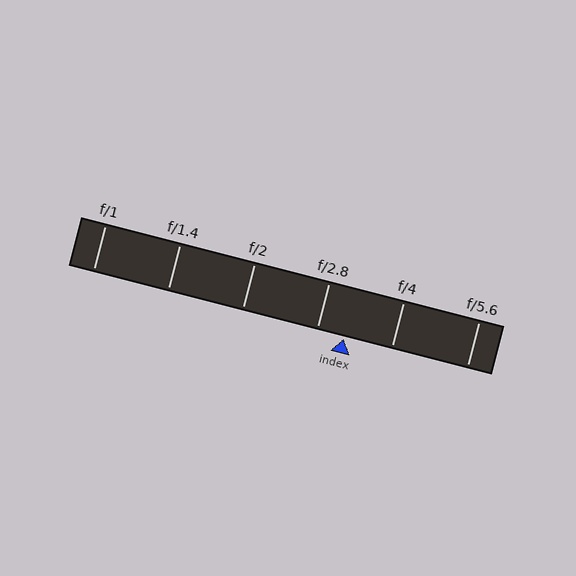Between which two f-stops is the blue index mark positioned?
The index mark is between f/2.8 and f/4.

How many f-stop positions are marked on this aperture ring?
There are 6 f-stop positions marked.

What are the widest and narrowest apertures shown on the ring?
The widest aperture shown is f/1 and the narrowest is f/5.6.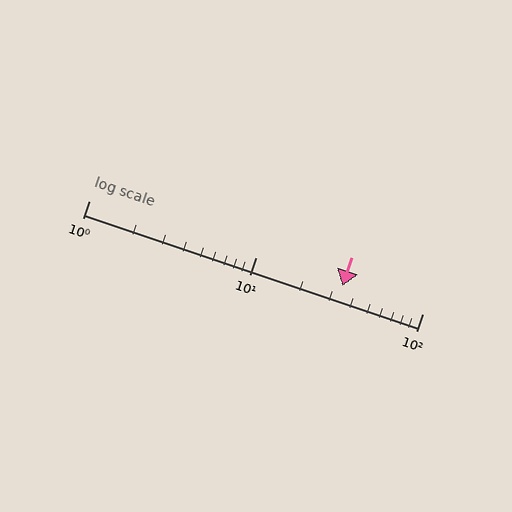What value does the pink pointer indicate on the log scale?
The pointer indicates approximately 33.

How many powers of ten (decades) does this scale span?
The scale spans 2 decades, from 1 to 100.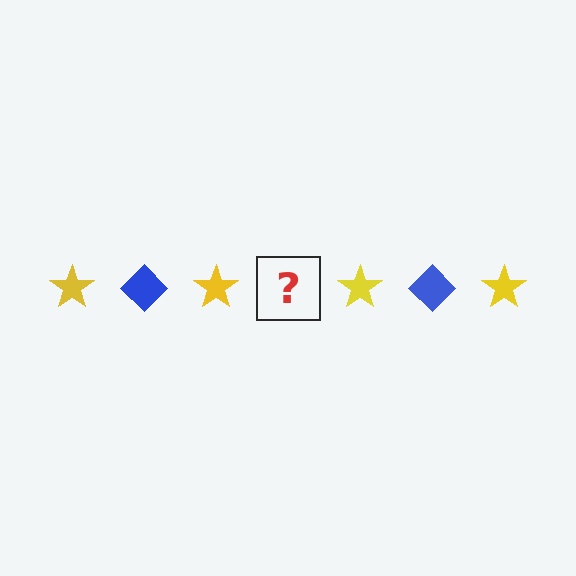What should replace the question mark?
The question mark should be replaced with a blue diamond.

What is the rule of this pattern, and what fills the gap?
The rule is that the pattern alternates between yellow star and blue diamond. The gap should be filled with a blue diamond.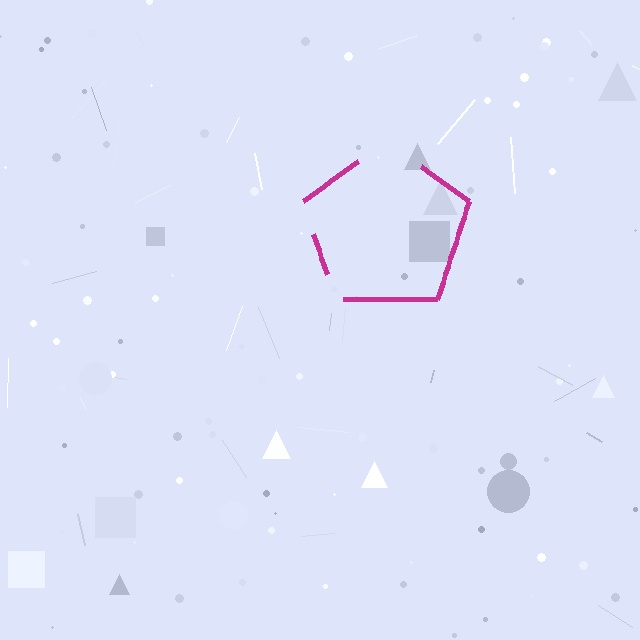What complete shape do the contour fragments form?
The contour fragments form a pentagon.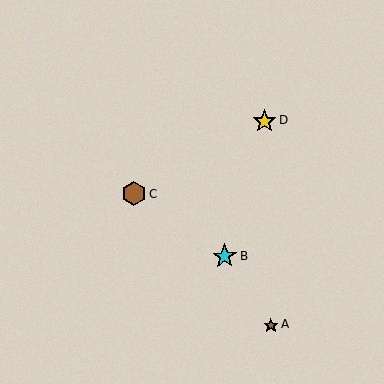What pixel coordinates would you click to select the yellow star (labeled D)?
Click at (264, 121) to select the yellow star D.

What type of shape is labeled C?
Shape C is a brown hexagon.